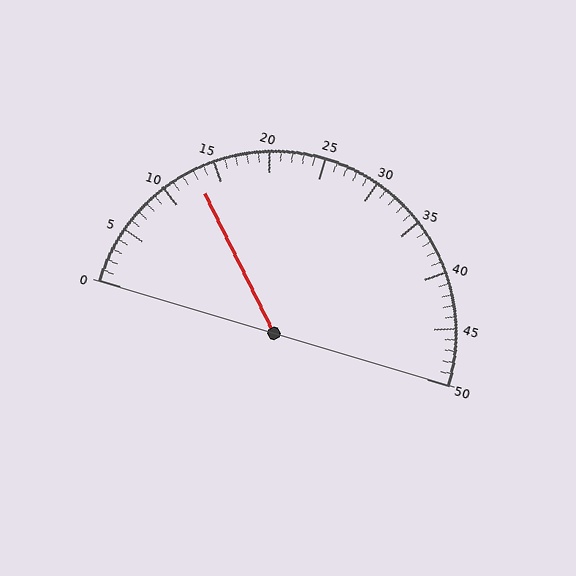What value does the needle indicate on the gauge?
The needle indicates approximately 13.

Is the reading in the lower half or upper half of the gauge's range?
The reading is in the lower half of the range (0 to 50).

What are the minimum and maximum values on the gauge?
The gauge ranges from 0 to 50.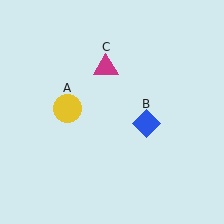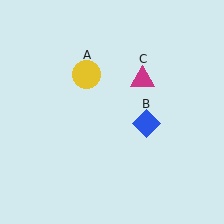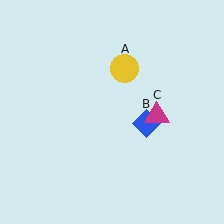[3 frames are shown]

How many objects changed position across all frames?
2 objects changed position: yellow circle (object A), magenta triangle (object C).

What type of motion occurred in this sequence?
The yellow circle (object A), magenta triangle (object C) rotated clockwise around the center of the scene.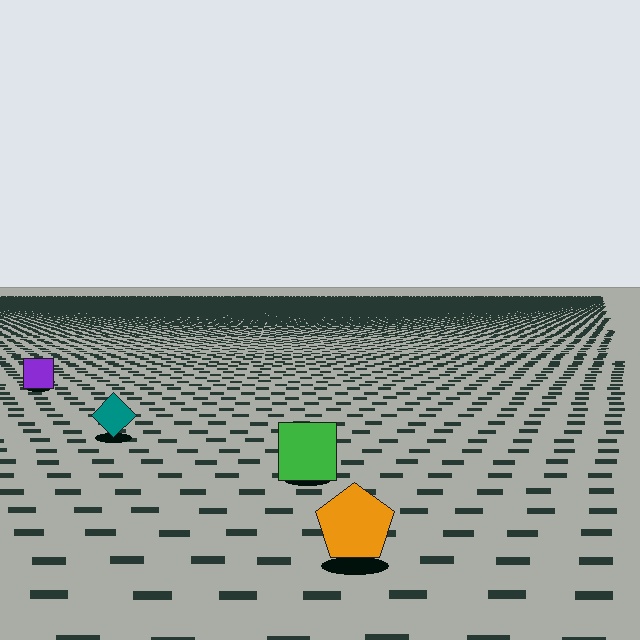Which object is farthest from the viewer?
The purple square is farthest from the viewer. It appears smaller and the ground texture around it is denser.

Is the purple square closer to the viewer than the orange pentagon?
No. The orange pentagon is closer — you can tell from the texture gradient: the ground texture is coarser near it.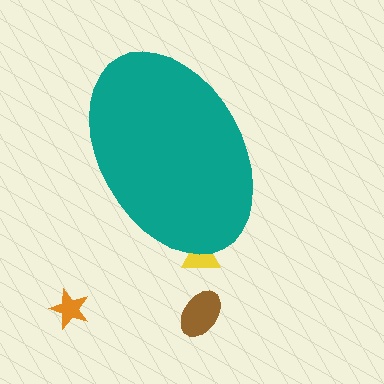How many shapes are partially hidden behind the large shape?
1 shape is partially hidden.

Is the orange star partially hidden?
No, the orange star is fully visible.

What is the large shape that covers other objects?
A teal ellipse.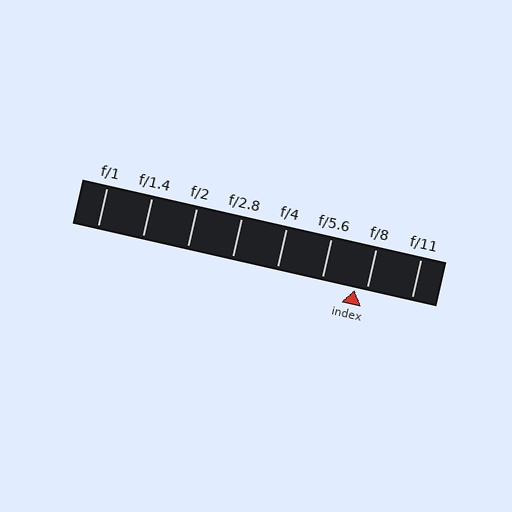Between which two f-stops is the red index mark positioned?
The index mark is between f/5.6 and f/8.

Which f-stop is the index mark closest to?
The index mark is closest to f/8.